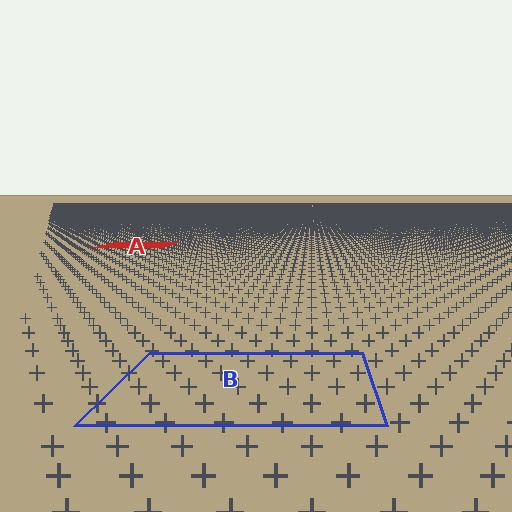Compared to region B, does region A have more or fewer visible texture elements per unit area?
Region A has more texture elements per unit area — they are packed more densely because it is farther away.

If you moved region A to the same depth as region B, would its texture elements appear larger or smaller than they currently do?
They would appear larger. At a closer depth, the same texture elements are projected at a bigger on-screen size.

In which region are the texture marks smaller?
The texture marks are smaller in region A, because it is farther away.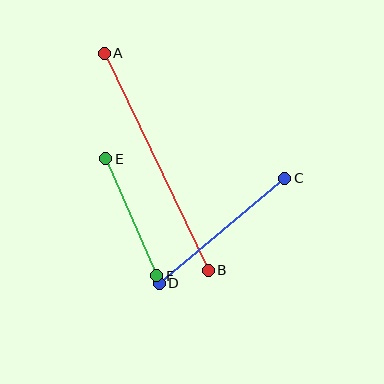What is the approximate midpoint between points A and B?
The midpoint is at approximately (156, 162) pixels.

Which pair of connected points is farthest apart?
Points A and B are farthest apart.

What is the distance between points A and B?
The distance is approximately 241 pixels.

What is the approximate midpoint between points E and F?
The midpoint is at approximately (131, 217) pixels.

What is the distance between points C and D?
The distance is approximately 164 pixels.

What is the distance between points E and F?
The distance is approximately 128 pixels.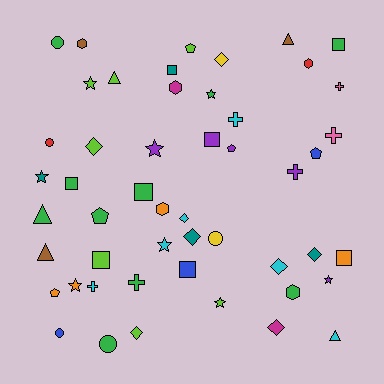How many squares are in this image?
There are 8 squares.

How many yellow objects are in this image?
There are 2 yellow objects.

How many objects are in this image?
There are 50 objects.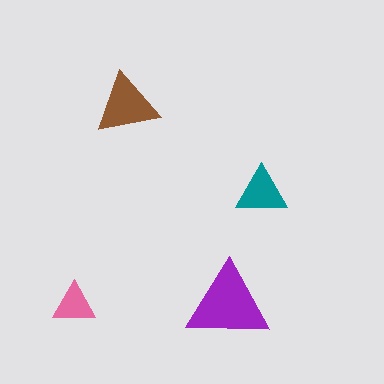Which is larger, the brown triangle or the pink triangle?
The brown one.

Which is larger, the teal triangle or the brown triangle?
The brown one.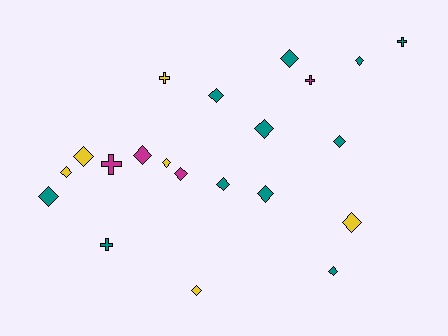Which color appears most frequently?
Teal, with 11 objects.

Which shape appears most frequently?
Diamond, with 16 objects.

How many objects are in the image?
There are 21 objects.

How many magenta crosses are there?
There are 2 magenta crosses.